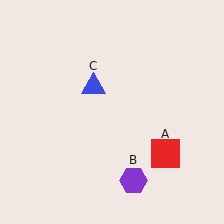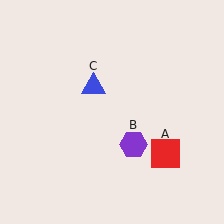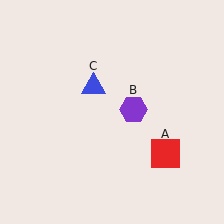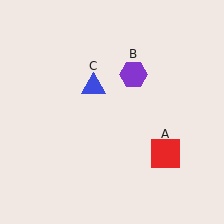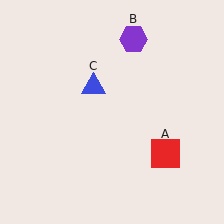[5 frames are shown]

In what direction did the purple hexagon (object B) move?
The purple hexagon (object B) moved up.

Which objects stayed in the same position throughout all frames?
Red square (object A) and blue triangle (object C) remained stationary.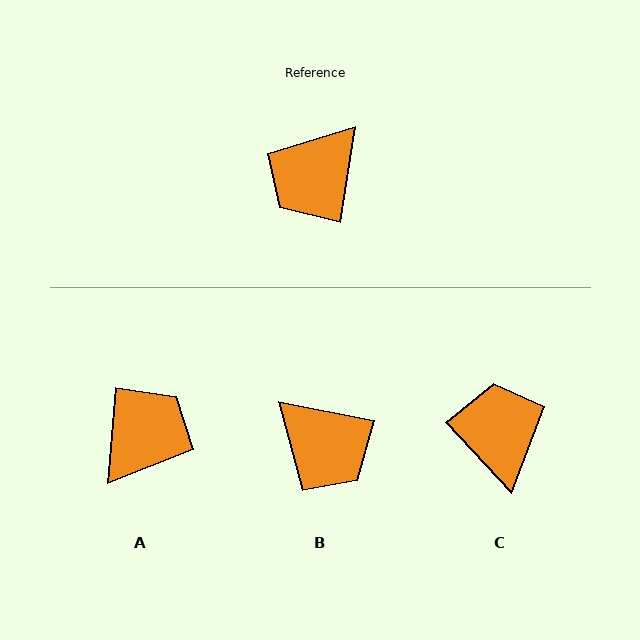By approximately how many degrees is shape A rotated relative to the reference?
Approximately 175 degrees clockwise.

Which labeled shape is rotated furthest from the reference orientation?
A, about 175 degrees away.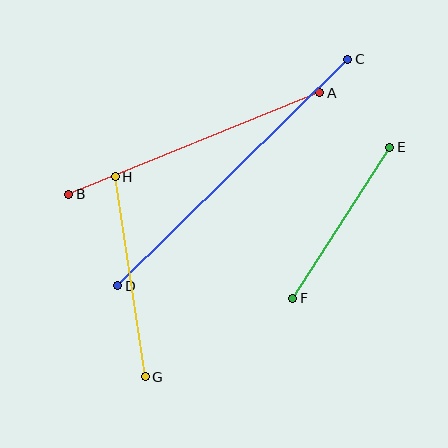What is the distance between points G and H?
The distance is approximately 202 pixels.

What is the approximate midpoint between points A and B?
The midpoint is at approximately (194, 143) pixels.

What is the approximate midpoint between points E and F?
The midpoint is at approximately (341, 223) pixels.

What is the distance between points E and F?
The distance is approximately 179 pixels.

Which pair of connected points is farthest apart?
Points C and D are farthest apart.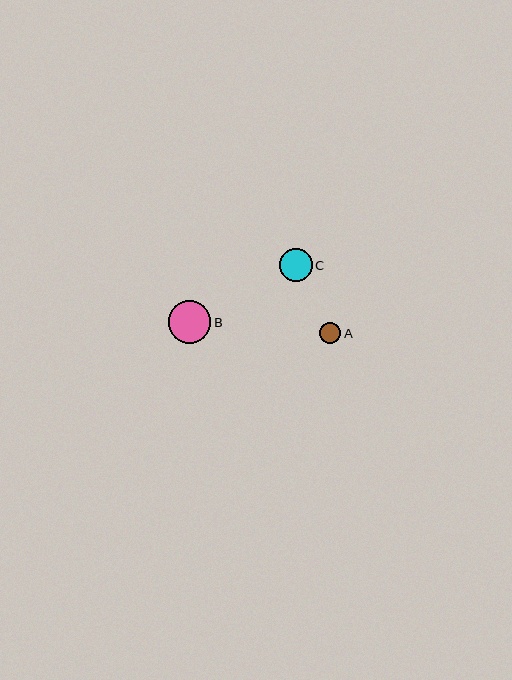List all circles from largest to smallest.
From largest to smallest: B, C, A.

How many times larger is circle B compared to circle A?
Circle B is approximately 2.0 times the size of circle A.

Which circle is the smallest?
Circle A is the smallest with a size of approximately 21 pixels.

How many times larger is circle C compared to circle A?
Circle C is approximately 1.5 times the size of circle A.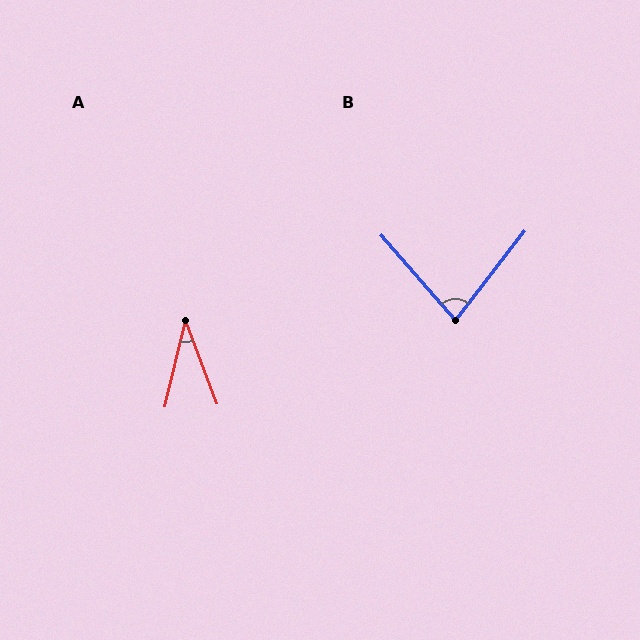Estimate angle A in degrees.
Approximately 34 degrees.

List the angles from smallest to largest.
A (34°), B (79°).